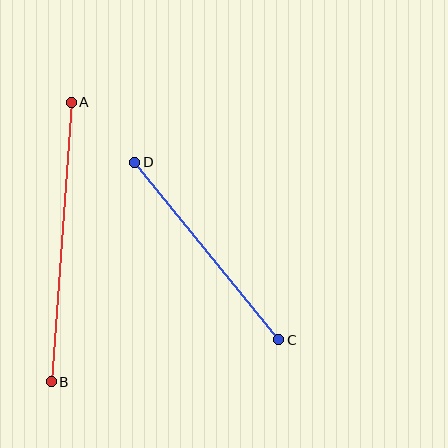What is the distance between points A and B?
The distance is approximately 280 pixels.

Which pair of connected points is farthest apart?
Points A and B are farthest apart.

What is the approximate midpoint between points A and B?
The midpoint is at approximately (61, 242) pixels.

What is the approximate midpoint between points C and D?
The midpoint is at approximately (207, 251) pixels.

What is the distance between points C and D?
The distance is approximately 228 pixels.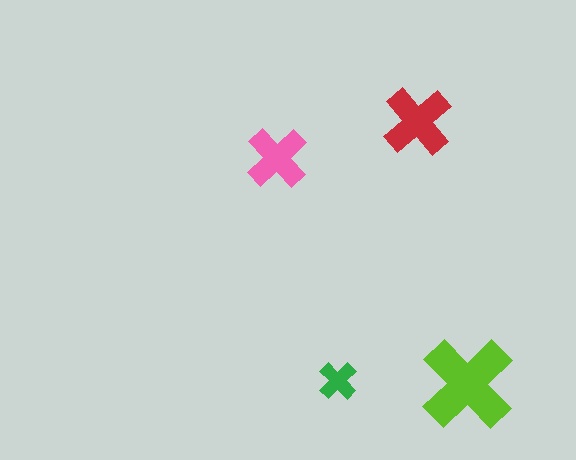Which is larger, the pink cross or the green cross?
The pink one.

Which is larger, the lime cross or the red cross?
The lime one.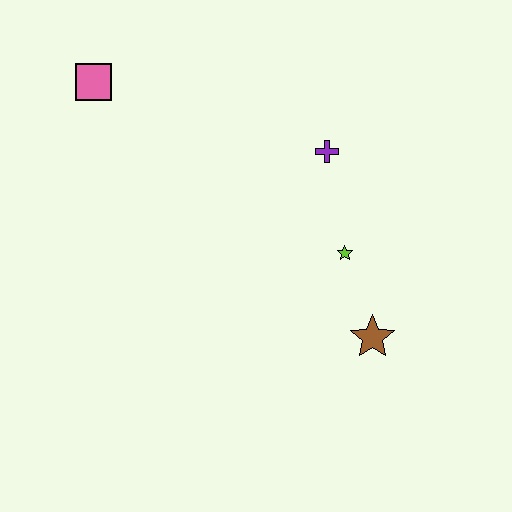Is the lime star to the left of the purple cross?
No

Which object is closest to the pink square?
The purple cross is closest to the pink square.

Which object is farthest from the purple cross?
The pink square is farthest from the purple cross.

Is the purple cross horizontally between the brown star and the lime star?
No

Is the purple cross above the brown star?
Yes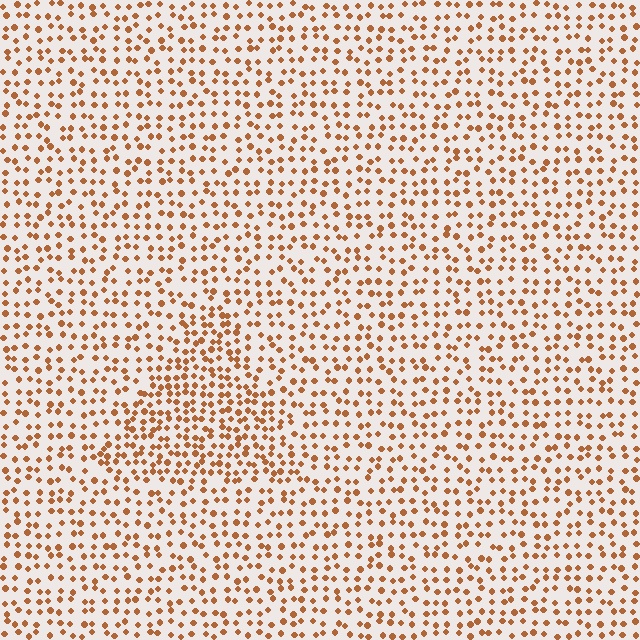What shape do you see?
I see a triangle.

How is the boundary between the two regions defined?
The boundary is defined by a change in element density (approximately 1.6x ratio). All elements are the same color, size, and shape.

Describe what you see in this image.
The image contains small brown elements arranged at two different densities. A triangle-shaped region is visible where the elements are more densely packed than the surrounding area.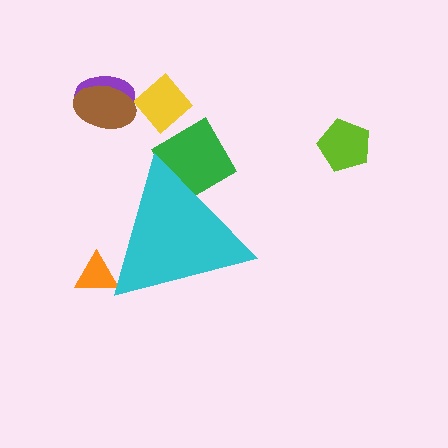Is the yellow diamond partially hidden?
No, the yellow diamond is fully visible.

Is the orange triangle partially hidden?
Yes, the orange triangle is partially hidden behind the cyan triangle.